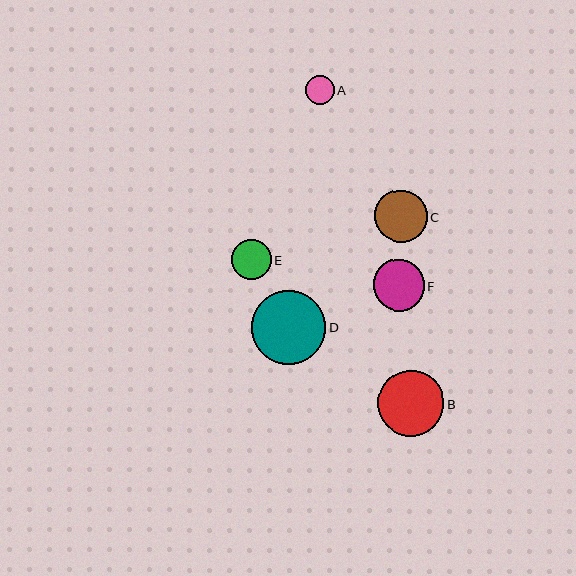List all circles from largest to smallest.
From largest to smallest: D, B, C, F, E, A.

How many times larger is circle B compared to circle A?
Circle B is approximately 2.3 times the size of circle A.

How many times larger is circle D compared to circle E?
Circle D is approximately 1.8 times the size of circle E.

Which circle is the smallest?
Circle A is the smallest with a size of approximately 29 pixels.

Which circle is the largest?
Circle D is the largest with a size of approximately 74 pixels.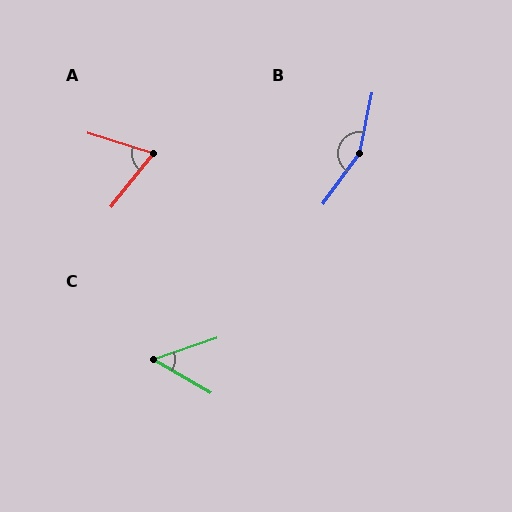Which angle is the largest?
B, at approximately 156 degrees.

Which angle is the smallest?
C, at approximately 49 degrees.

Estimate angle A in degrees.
Approximately 69 degrees.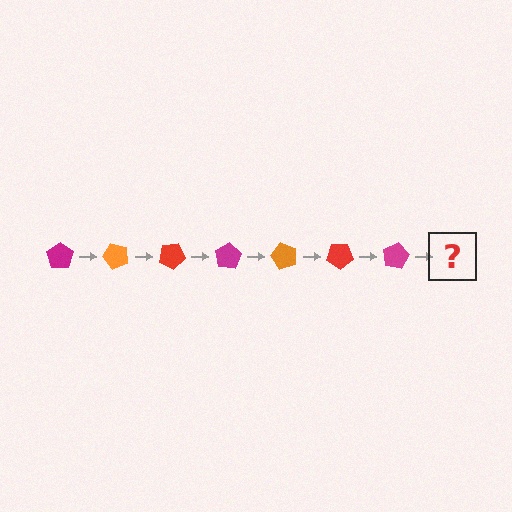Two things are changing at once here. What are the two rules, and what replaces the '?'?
The two rules are that it rotates 50 degrees each step and the color cycles through magenta, orange, and red. The '?' should be an orange pentagon, rotated 350 degrees from the start.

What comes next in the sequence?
The next element should be an orange pentagon, rotated 350 degrees from the start.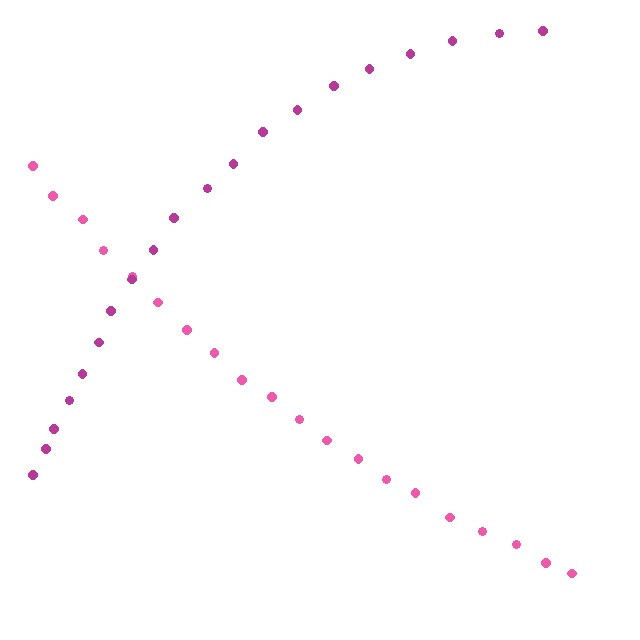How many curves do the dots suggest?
There are 2 distinct paths.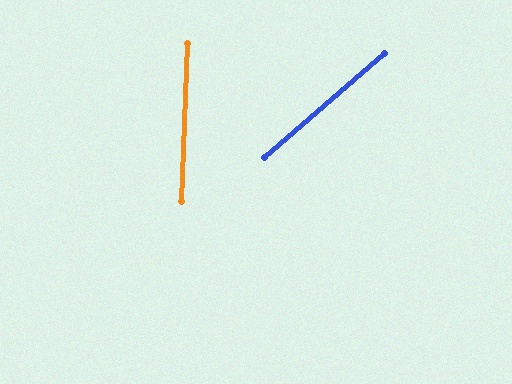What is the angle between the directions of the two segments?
Approximately 47 degrees.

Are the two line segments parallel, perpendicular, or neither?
Neither parallel nor perpendicular — they differ by about 47°.